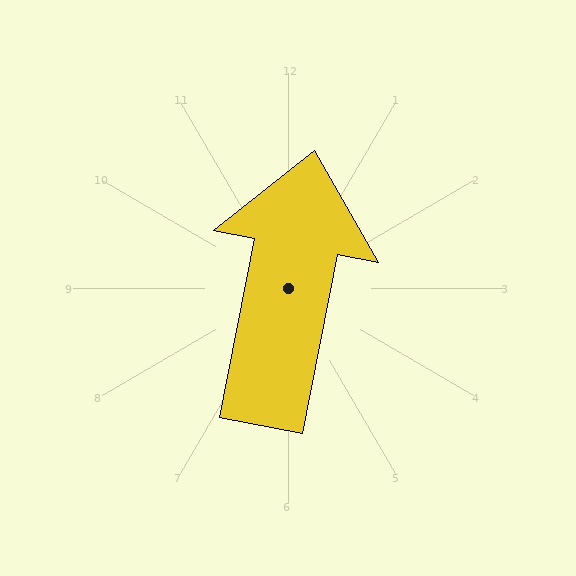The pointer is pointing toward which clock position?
Roughly 12 o'clock.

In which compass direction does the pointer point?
North.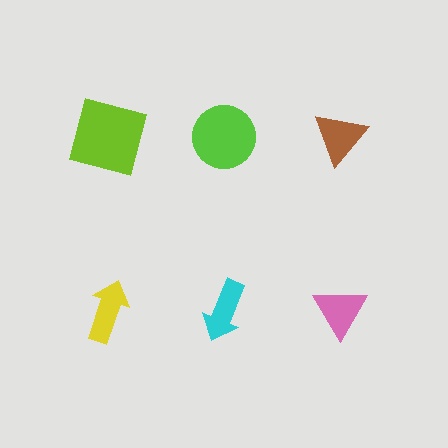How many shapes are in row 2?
3 shapes.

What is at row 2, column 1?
A yellow arrow.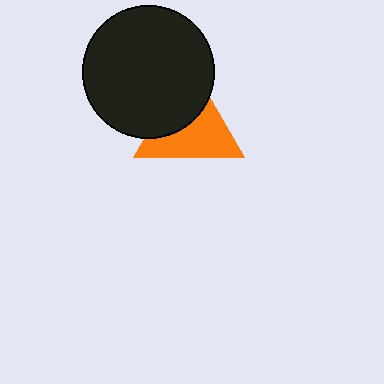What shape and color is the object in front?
The object in front is a black circle.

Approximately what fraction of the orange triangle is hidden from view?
Roughly 42% of the orange triangle is hidden behind the black circle.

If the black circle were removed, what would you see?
You would see the complete orange triangle.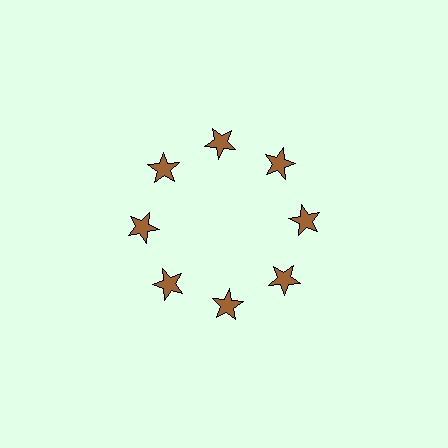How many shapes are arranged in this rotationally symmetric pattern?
There are 8 shapes, arranged in 8 groups of 1.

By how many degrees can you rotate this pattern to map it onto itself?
The pattern maps onto itself every 45 degrees of rotation.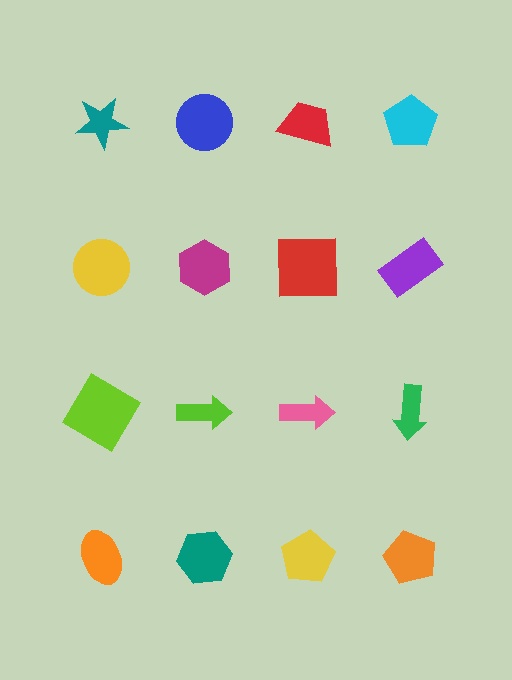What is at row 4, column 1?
An orange ellipse.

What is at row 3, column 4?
A green arrow.